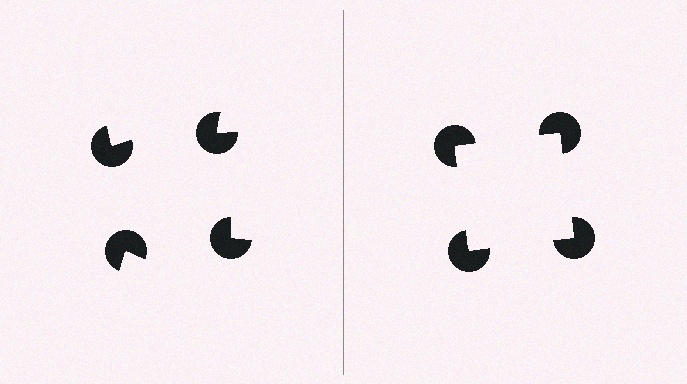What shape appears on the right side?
An illusory square.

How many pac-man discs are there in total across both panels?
8 — 4 on each side.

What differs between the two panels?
The pac-man discs are positioned identically on both sides; only the wedge orientations differ. On the right they align to a square; on the left they are misaligned.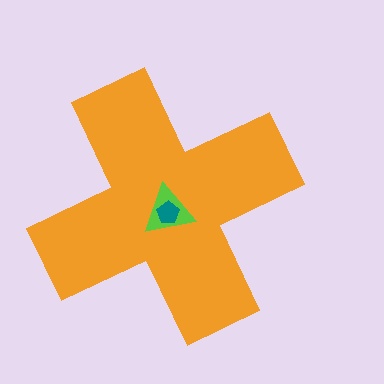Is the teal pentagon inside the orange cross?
Yes.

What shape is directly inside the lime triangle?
The teal pentagon.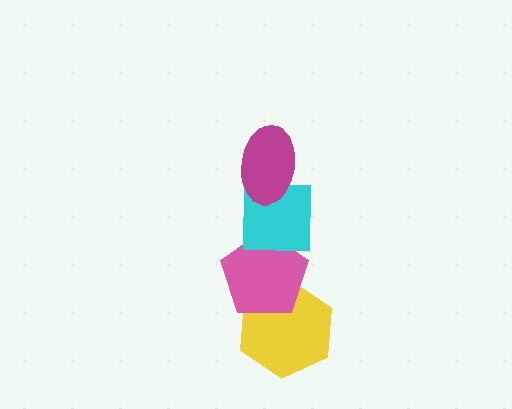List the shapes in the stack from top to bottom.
From top to bottom: the magenta ellipse, the cyan square, the pink pentagon, the yellow hexagon.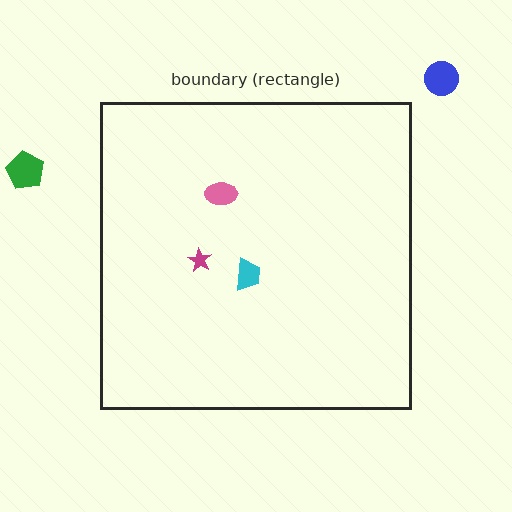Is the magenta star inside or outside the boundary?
Inside.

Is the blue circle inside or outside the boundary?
Outside.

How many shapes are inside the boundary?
3 inside, 2 outside.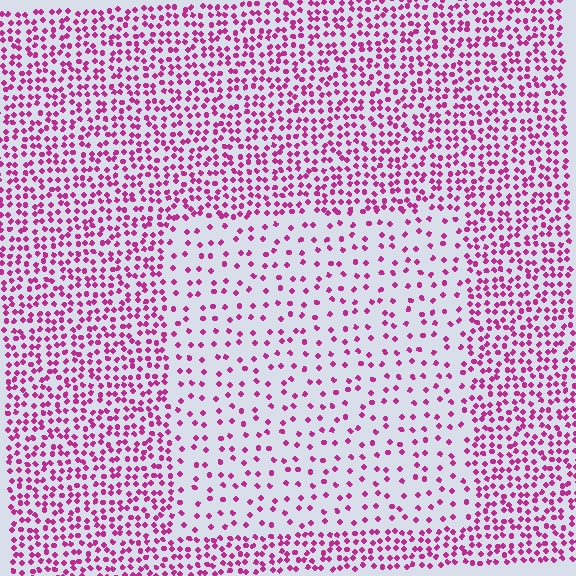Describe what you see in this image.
The image contains small magenta elements arranged at two different densities. A rectangle-shaped region is visible where the elements are less densely packed than the surrounding area.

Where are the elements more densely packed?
The elements are more densely packed outside the rectangle boundary.